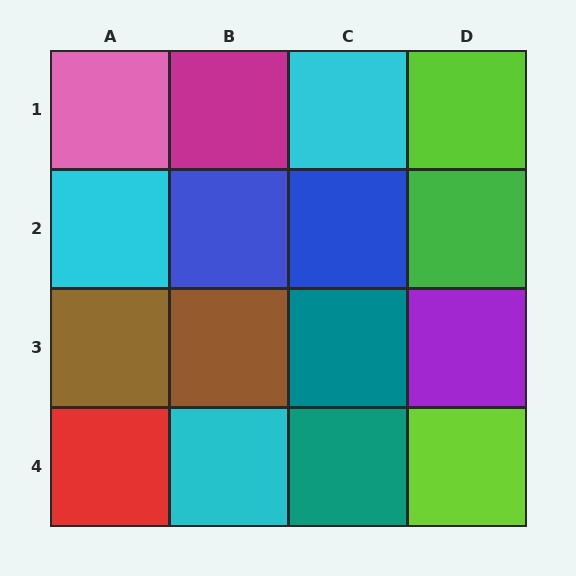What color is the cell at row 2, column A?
Cyan.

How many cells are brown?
2 cells are brown.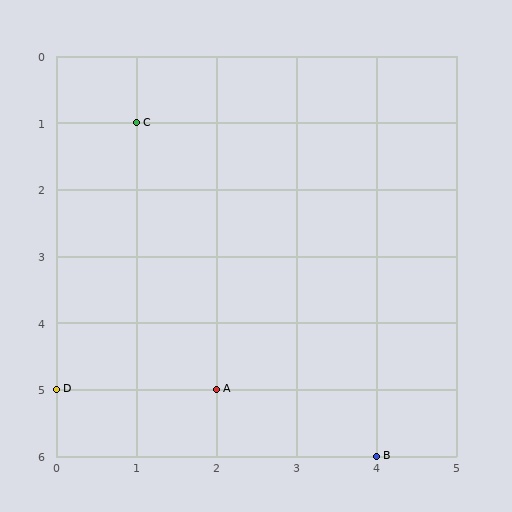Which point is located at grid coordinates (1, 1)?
Point C is at (1, 1).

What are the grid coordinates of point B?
Point B is at grid coordinates (4, 6).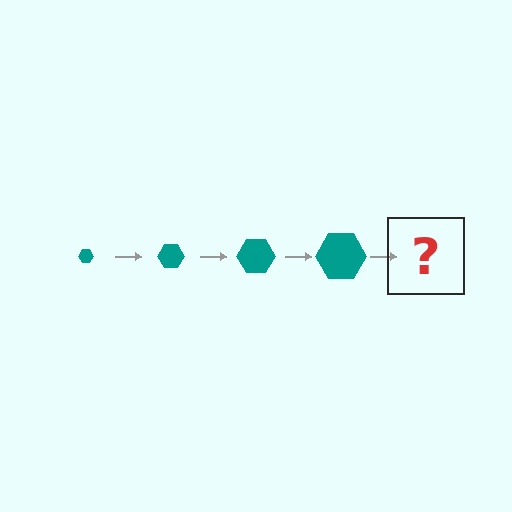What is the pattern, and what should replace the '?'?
The pattern is that the hexagon gets progressively larger each step. The '?' should be a teal hexagon, larger than the previous one.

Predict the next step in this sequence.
The next step is a teal hexagon, larger than the previous one.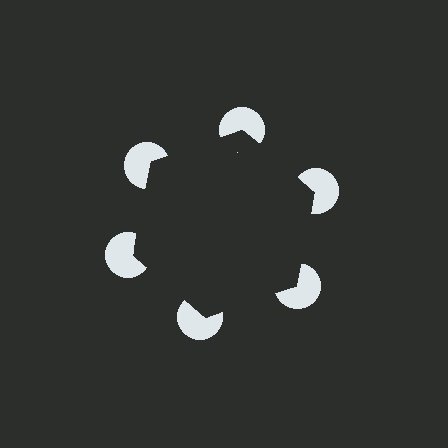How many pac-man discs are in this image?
There are 6 — one at each vertex of the illusory hexagon.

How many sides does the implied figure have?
6 sides.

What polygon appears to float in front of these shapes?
An illusory hexagon — its edges are inferred from the aligned wedge cuts in the pac-man discs, not physically drawn.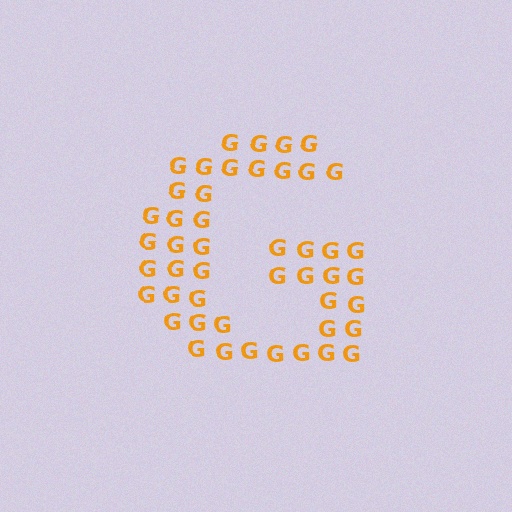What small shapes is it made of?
It is made of small letter G's.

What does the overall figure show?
The overall figure shows the letter G.